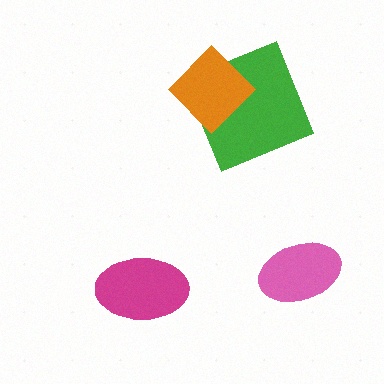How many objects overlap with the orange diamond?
1 object overlaps with the orange diamond.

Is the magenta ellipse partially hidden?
No, no other shape covers it.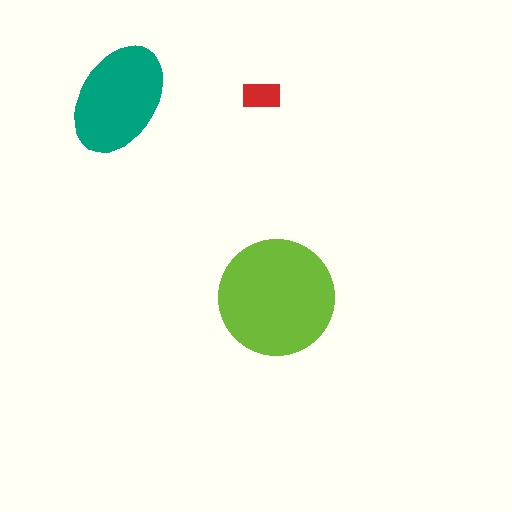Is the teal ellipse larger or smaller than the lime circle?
Smaller.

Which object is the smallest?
The red rectangle.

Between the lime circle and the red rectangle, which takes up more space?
The lime circle.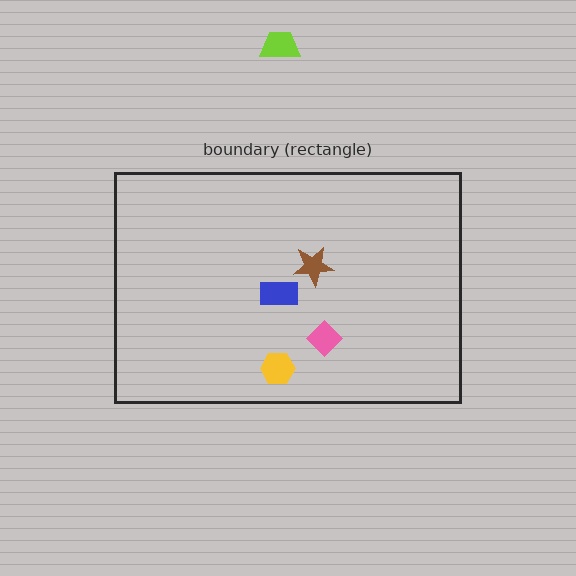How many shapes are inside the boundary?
4 inside, 1 outside.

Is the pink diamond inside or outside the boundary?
Inside.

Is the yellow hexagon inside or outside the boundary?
Inside.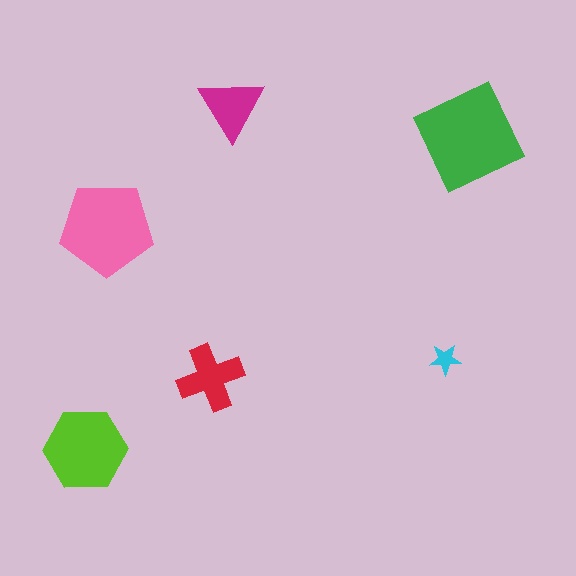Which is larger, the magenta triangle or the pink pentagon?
The pink pentagon.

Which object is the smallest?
The cyan star.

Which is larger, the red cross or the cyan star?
The red cross.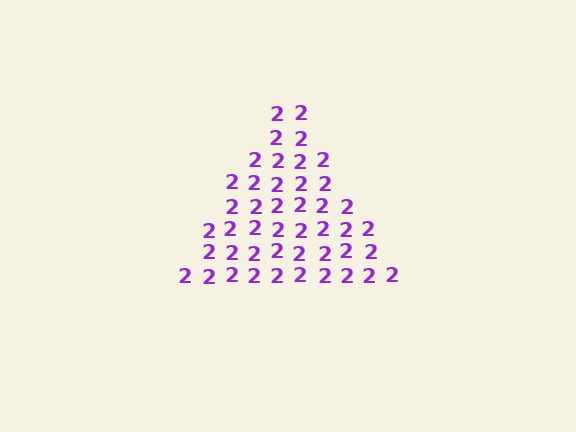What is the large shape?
The large shape is a triangle.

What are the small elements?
The small elements are digit 2's.